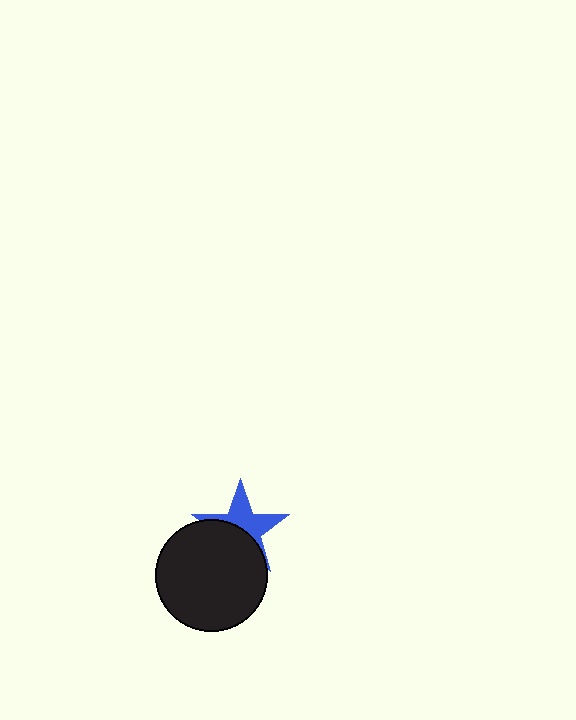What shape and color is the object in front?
The object in front is a black circle.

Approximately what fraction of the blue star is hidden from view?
Roughly 48% of the blue star is hidden behind the black circle.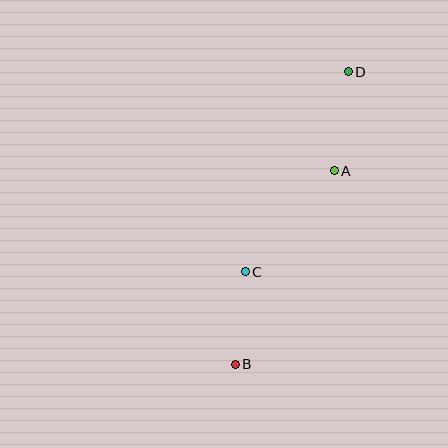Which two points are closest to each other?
Points B and C are closest to each other.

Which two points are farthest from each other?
Points B and D are farthest from each other.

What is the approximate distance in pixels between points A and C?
The distance between A and C is approximately 134 pixels.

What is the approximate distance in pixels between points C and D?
The distance between C and D is approximately 225 pixels.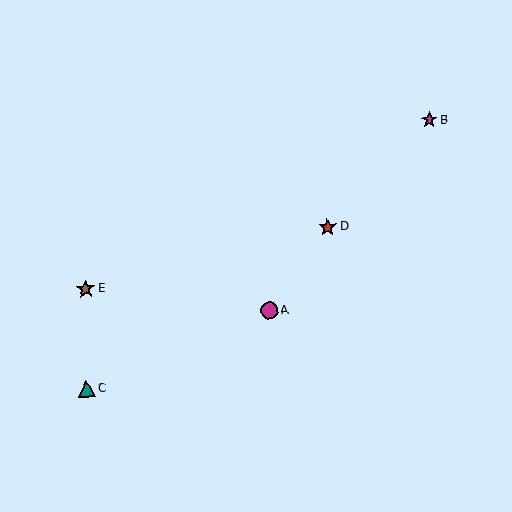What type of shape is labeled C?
Shape C is a teal triangle.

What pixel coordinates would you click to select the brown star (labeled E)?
Click at (86, 289) to select the brown star E.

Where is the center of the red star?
The center of the red star is at (327, 227).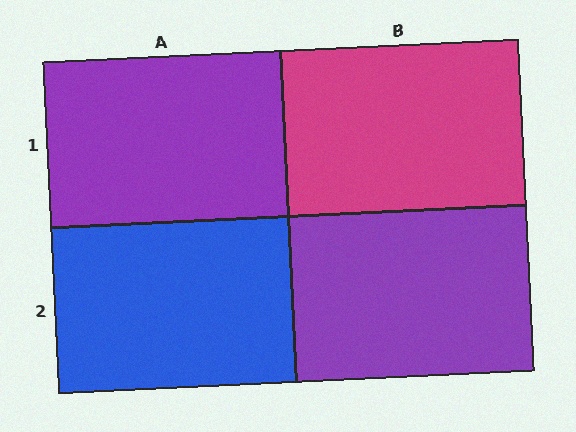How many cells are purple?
2 cells are purple.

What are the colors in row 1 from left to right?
Purple, magenta.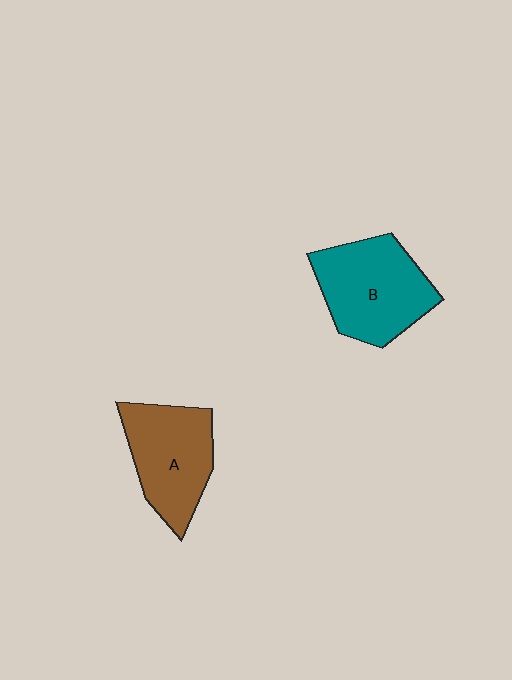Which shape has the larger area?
Shape B (teal).